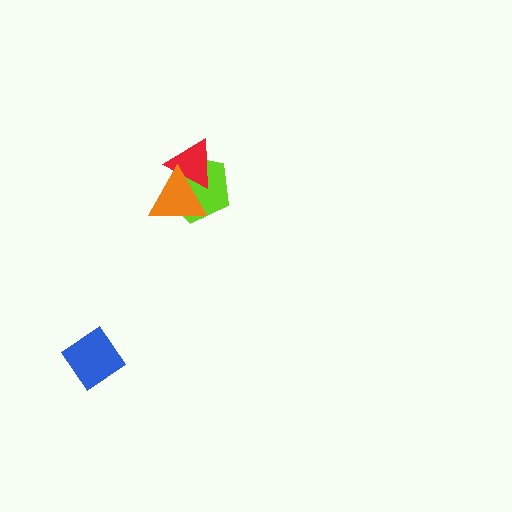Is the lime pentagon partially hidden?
Yes, it is partially covered by another shape.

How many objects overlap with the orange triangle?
2 objects overlap with the orange triangle.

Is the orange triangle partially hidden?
No, no other shape covers it.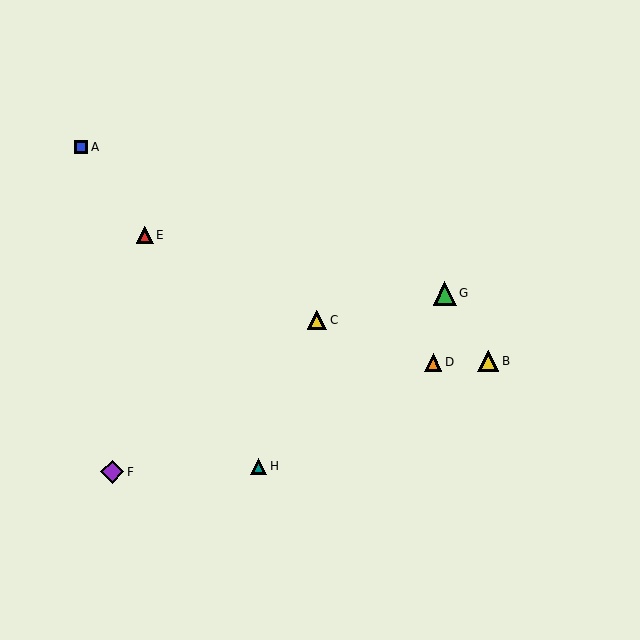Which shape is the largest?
The purple diamond (labeled F) is the largest.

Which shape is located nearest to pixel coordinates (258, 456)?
The teal triangle (labeled H) at (259, 466) is nearest to that location.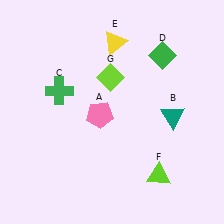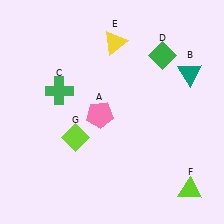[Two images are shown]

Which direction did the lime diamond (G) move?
The lime diamond (G) moved down.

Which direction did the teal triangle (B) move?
The teal triangle (B) moved up.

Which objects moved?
The objects that moved are: the teal triangle (B), the lime triangle (F), the lime diamond (G).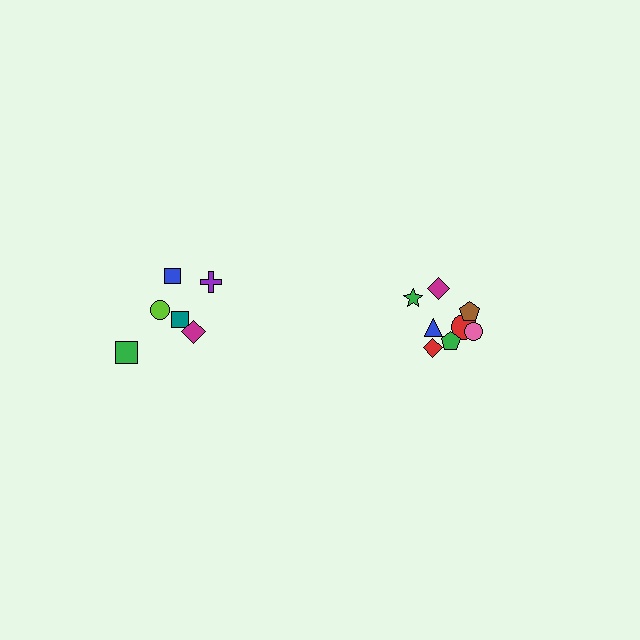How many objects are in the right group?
There are 8 objects.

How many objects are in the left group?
There are 6 objects.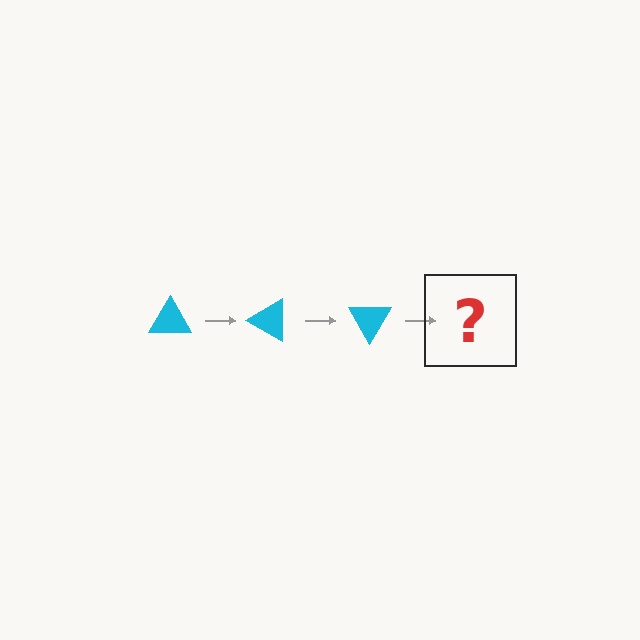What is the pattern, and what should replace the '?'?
The pattern is that the triangle rotates 30 degrees each step. The '?' should be a cyan triangle rotated 90 degrees.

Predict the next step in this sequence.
The next step is a cyan triangle rotated 90 degrees.